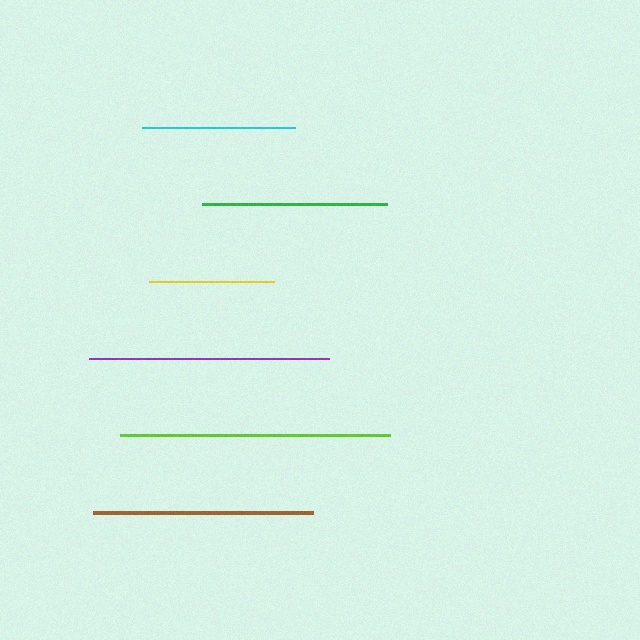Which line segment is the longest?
The lime line is the longest at approximately 269 pixels.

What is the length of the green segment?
The green segment is approximately 184 pixels long.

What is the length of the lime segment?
The lime segment is approximately 269 pixels long.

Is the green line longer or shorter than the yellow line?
The green line is longer than the yellow line.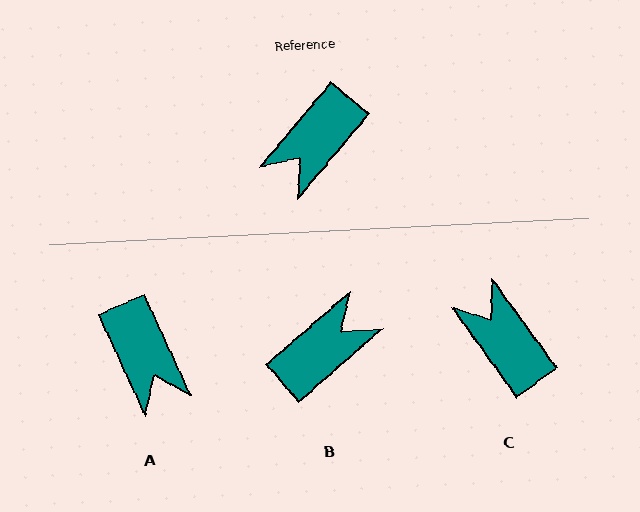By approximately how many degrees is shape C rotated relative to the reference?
Approximately 104 degrees clockwise.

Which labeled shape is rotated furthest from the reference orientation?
B, about 171 degrees away.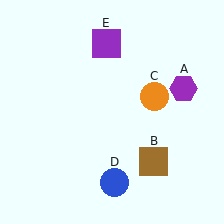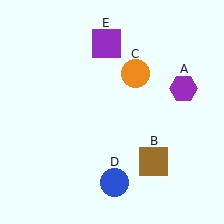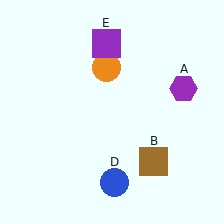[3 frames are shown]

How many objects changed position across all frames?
1 object changed position: orange circle (object C).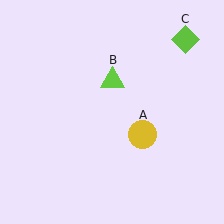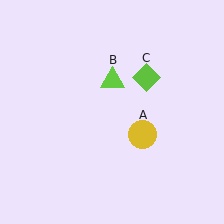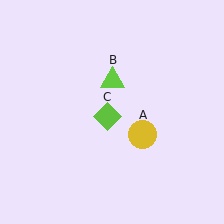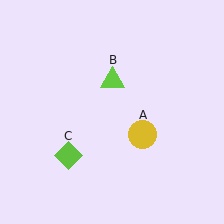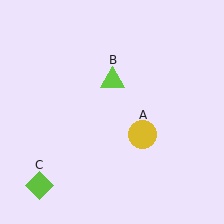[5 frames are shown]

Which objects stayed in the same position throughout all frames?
Yellow circle (object A) and lime triangle (object B) remained stationary.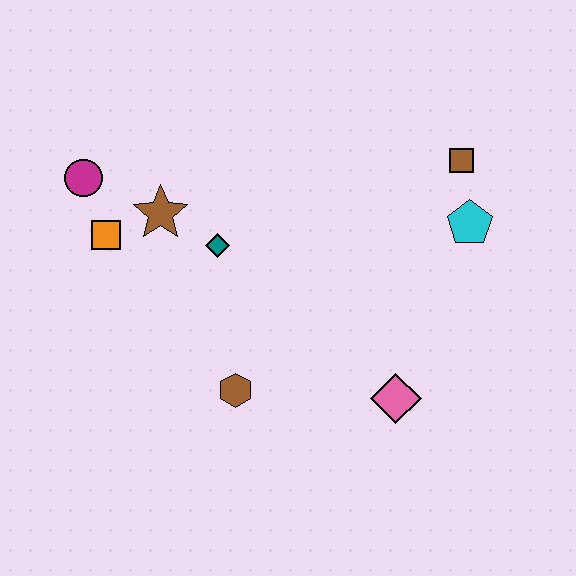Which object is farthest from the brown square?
The magenta circle is farthest from the brown square.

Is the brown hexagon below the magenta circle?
Yes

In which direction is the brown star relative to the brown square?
The brown star is to the left of the brown square.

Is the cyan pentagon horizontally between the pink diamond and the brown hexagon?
No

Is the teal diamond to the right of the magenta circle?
Yes